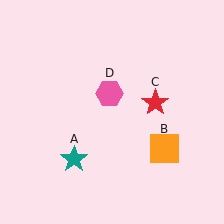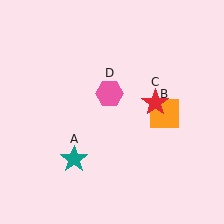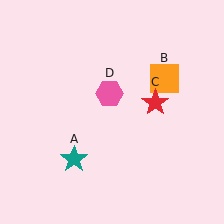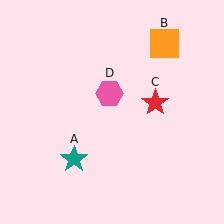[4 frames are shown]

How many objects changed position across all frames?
1 object changed position: orange square (object B).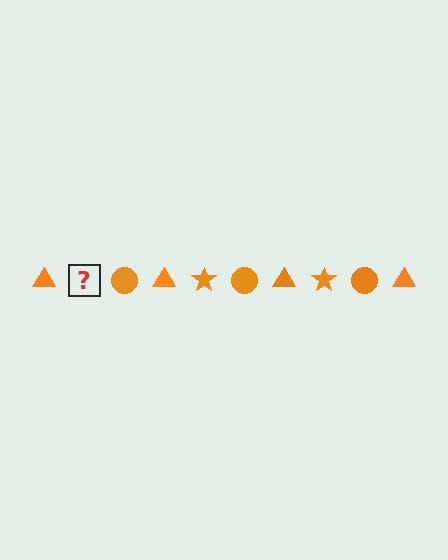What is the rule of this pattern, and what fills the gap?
The rule is that the pattern cycles through triangle, star, circle shapes in orange. The gap should be filled with an orange star.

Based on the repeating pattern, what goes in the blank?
The blank should be an orange star.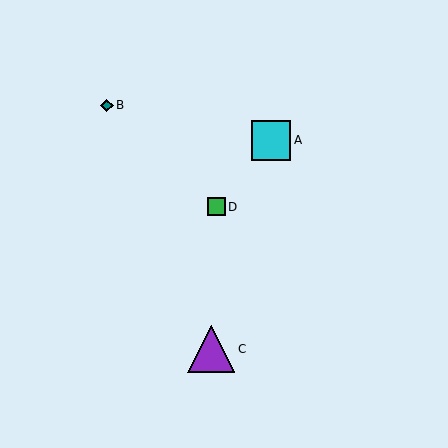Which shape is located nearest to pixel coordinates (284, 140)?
The cyan square (labeled A) at (271, 140) is nearest to that location.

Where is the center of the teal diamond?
The center of the teal diamond is at (107, 105).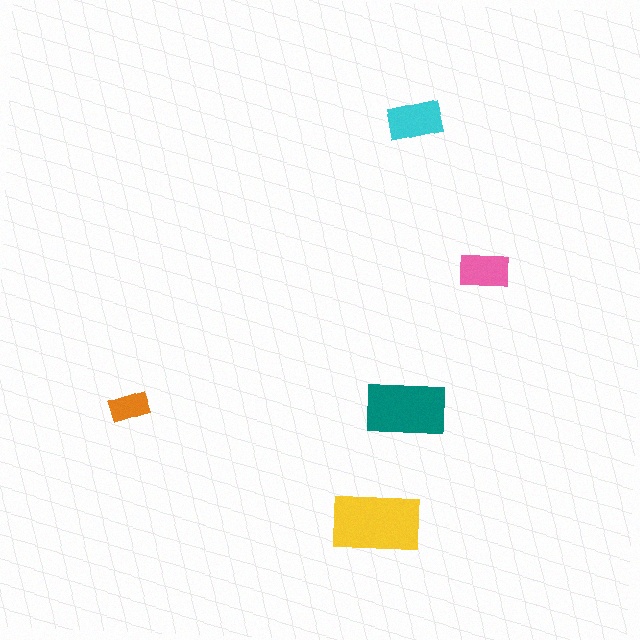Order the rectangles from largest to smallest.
the yellow one, the teal one, the cyan one, the pink one, the orange one.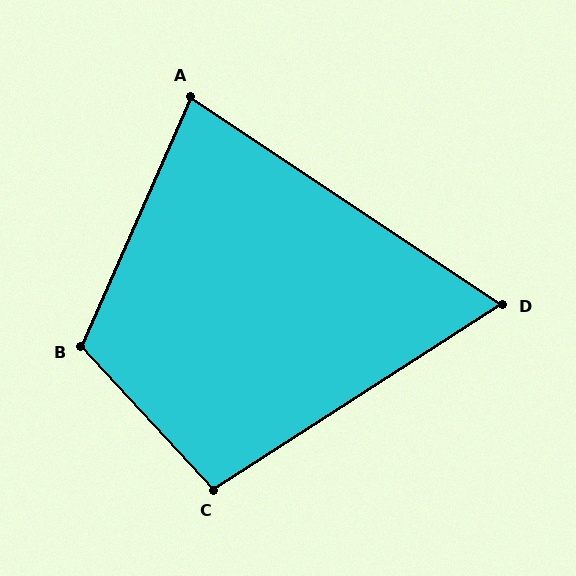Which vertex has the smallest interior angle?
D, at approximately 66 degrees.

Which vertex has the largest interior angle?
B, at approximately 114 degrees.